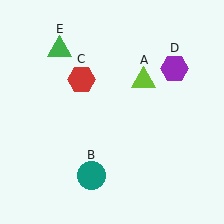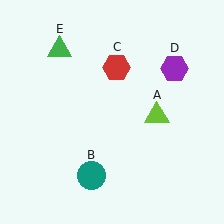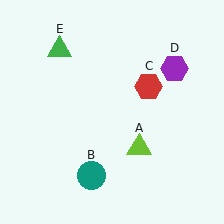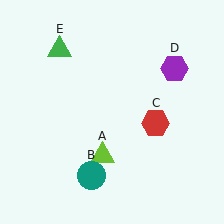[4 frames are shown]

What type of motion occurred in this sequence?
The lime triangle (object A), red hexagon (object C) rotated clockwise around the center of the scene.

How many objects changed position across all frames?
2 objects changed position: lime triangle (object A), red hexagon (object C).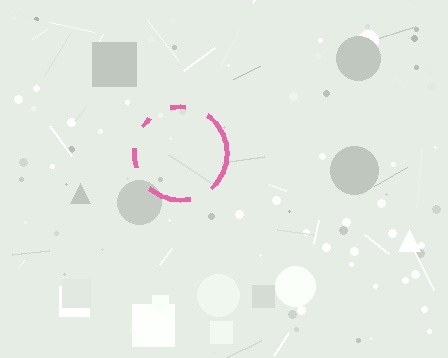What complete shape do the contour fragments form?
The contour fragments form a circle.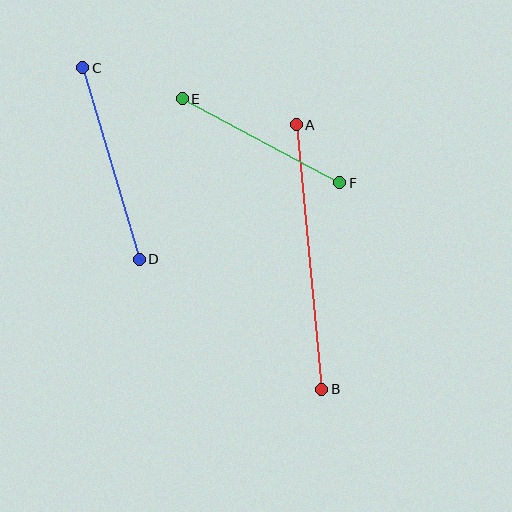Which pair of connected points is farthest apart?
Points A and B are farthest apart.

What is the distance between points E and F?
The distance is approximately 179 pixels.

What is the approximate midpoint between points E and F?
The midpoint is at approximately (261, 141) pixels.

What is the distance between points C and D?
The distance is approximately 199 pixels.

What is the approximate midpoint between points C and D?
The midpoint is at approximately (111, 163) pixels.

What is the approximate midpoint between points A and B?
The midpoint is at approximately (309, 257) pixels.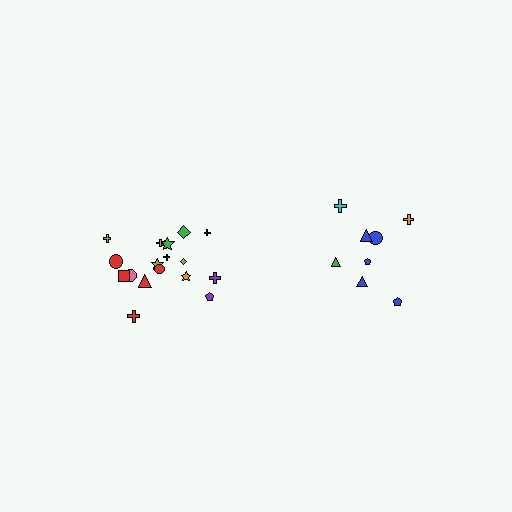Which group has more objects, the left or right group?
The left group.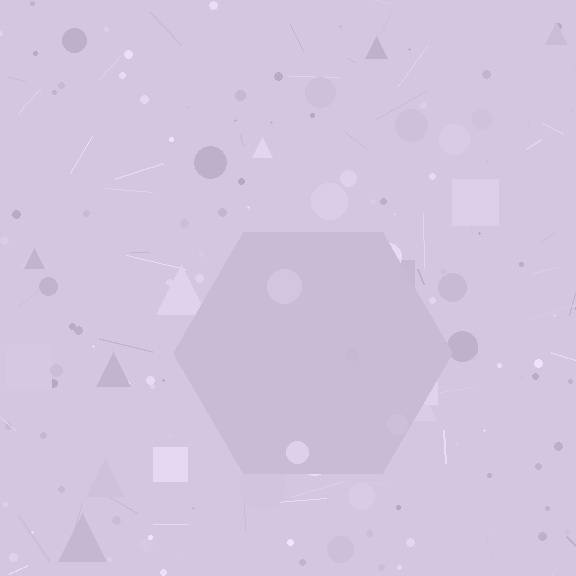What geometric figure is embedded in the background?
A hexagon is embedded in the background.